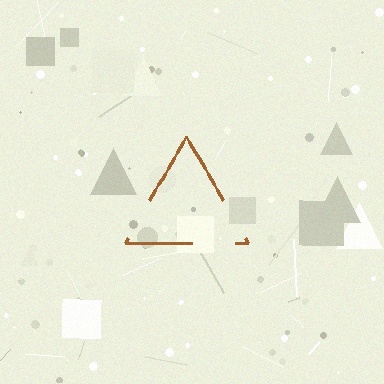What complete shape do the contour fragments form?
The contour fragments form a triangle.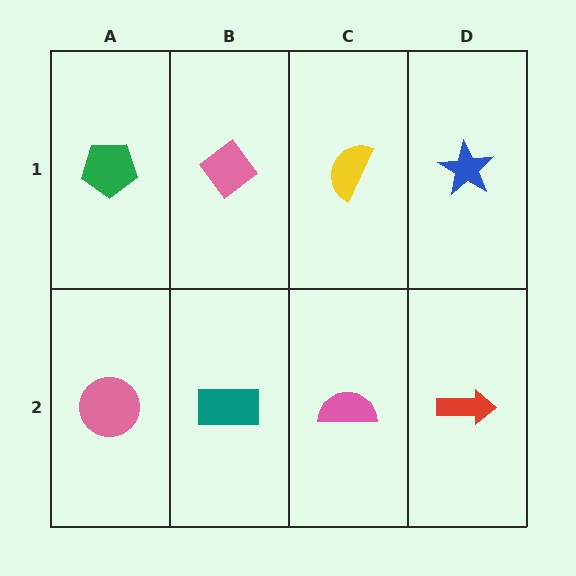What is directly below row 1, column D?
A red arrow.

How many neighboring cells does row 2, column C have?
3.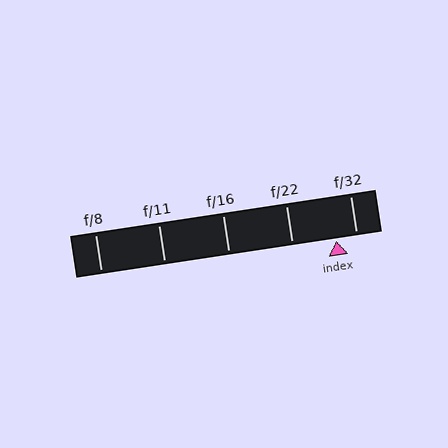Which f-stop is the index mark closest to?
The index mark is closest to f/32.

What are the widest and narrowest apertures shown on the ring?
The widest aperture shown is f/8 and the narrowest is f/32.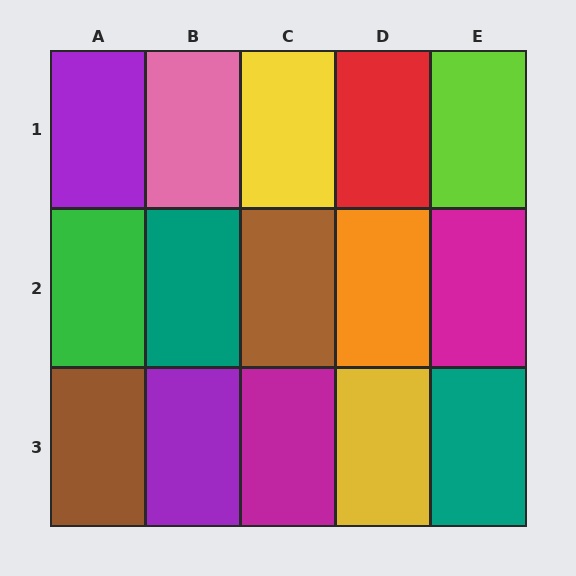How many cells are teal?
2 cells are teal.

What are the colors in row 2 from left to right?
Green, teal, brown, orange, magenta.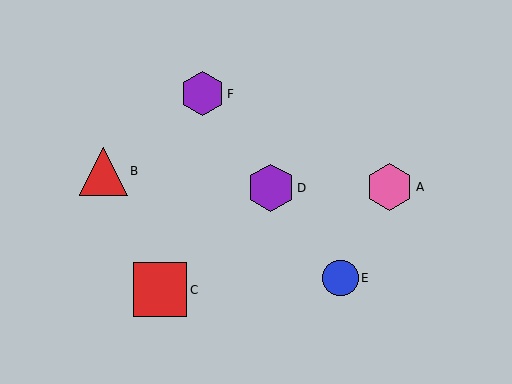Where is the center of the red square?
The center of the red square is at (160, 290).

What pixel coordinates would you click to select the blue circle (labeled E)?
Click at (340, 278) to select the blue circle E.